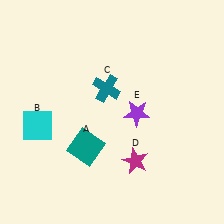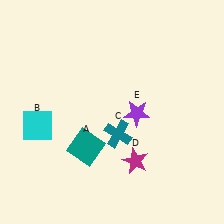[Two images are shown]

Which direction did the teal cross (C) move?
The teal cross (C) moved down.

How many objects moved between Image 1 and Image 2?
1 object moved between the two images.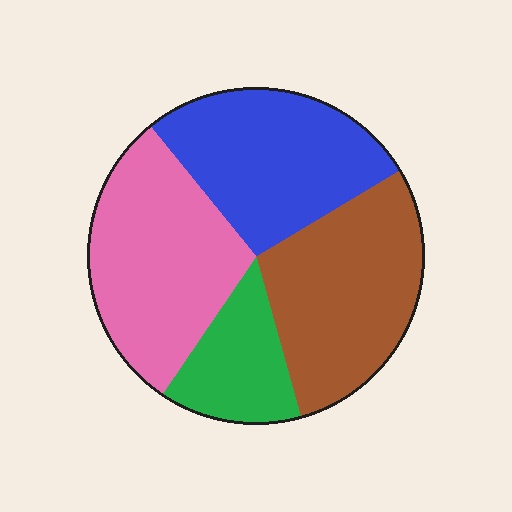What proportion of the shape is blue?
Blue covers about 25% of the shape.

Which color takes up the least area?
Green, at roughly 15%.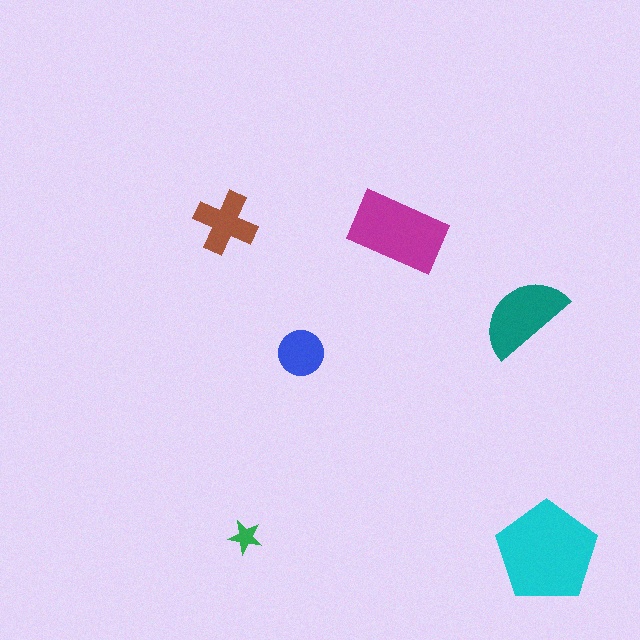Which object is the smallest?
The green star.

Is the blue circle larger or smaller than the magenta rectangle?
Smaller.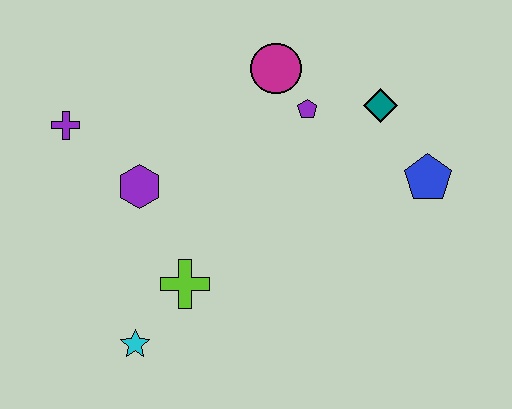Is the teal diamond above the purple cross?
Yes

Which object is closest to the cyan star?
The lime cross is closest to the cyan star.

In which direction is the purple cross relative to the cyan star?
The purple cross is above the cyan star.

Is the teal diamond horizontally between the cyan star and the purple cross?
No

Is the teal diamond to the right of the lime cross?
Yes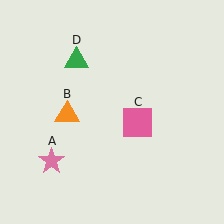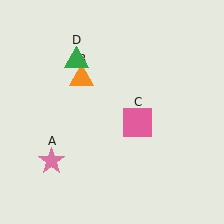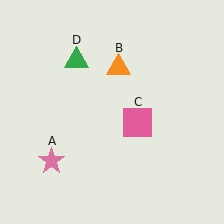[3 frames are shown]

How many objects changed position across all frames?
1 object changed position: orange triangle (object B).